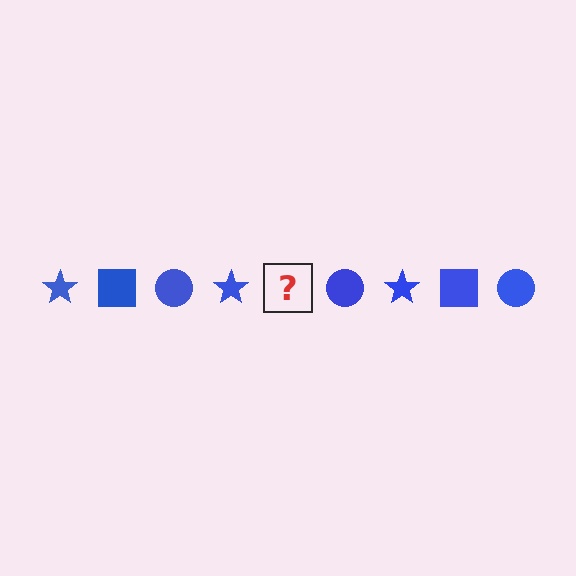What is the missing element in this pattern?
The missing element is a blue square.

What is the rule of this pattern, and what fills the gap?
The rule is that the pattern cycles through star, square, circle shapes in blue. The gap should be filled with a blue square.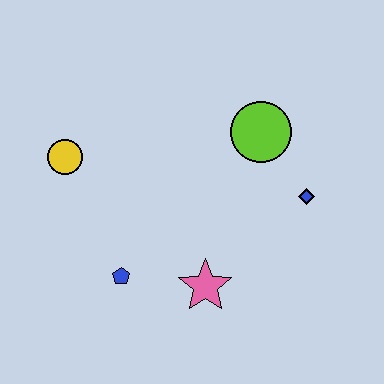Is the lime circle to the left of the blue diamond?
Yes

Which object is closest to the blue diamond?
The lime circle is closest to the blue diamond.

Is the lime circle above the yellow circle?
Yes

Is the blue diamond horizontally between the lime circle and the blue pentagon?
No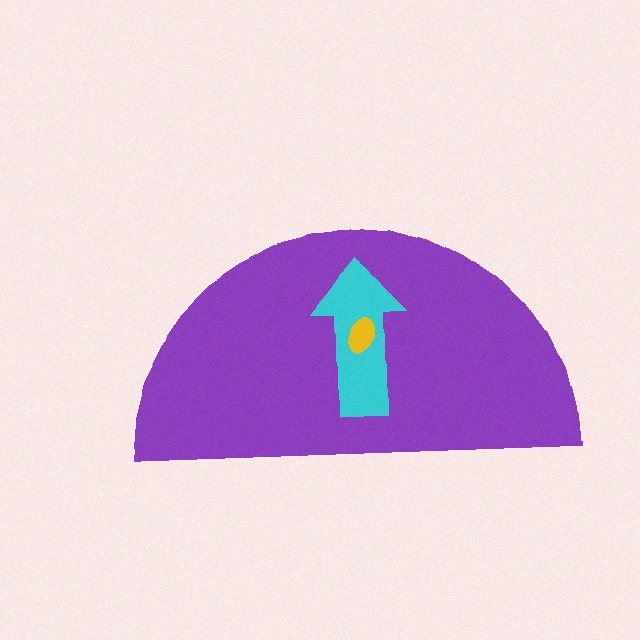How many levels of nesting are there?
3.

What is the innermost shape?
The yellow ellipse.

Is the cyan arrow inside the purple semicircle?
Yes.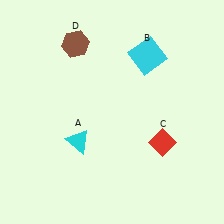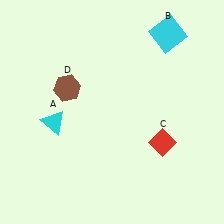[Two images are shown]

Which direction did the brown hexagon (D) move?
The brown hexagon (D) moved down.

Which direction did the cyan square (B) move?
The cyan square (B) moved up.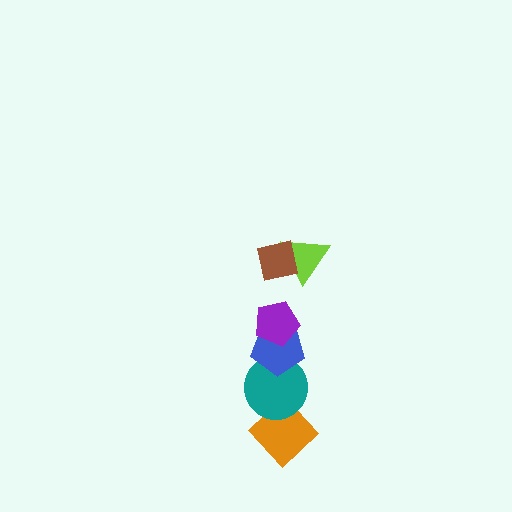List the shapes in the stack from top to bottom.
From top to bottom: the brown square, the lime triangle, the purple pentagon, the blue pentagon, the teal circle, the orange diamond.